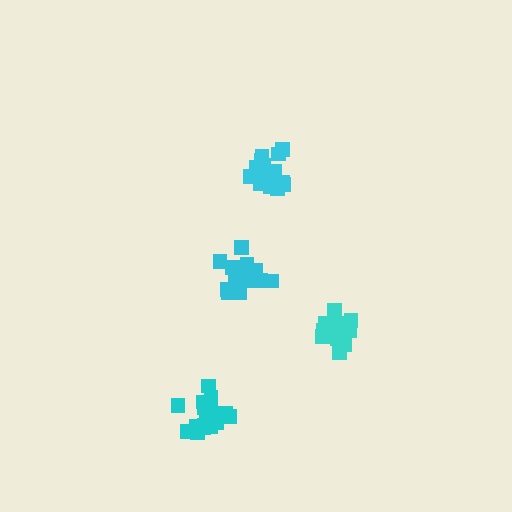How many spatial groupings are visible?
There are 4 spatial groupings.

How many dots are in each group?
Group 1: 19 dots, Group 2: 21 dots, Group 3: 16 dots, Group 4: 21 dots (77 total).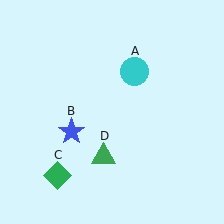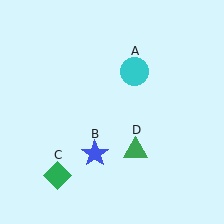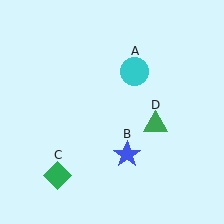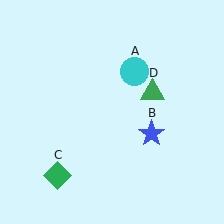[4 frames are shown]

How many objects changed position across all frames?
2 objects changed position: blue star (object B), green triangle (object D).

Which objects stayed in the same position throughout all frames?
Cyan circle (object A) and green diamond (object C) remained stationary.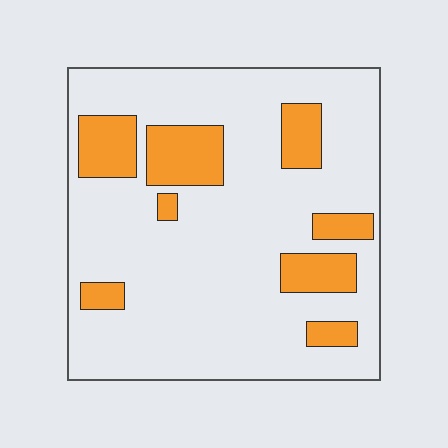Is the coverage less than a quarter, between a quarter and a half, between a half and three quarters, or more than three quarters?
Less than a quarter.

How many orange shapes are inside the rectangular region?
8.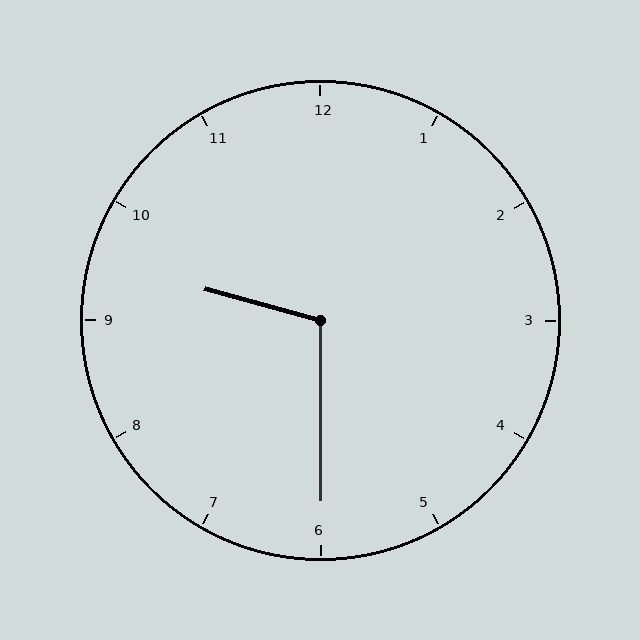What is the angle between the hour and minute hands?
Approximately 105 degrees.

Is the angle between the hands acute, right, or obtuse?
It is obtuse.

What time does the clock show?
9:30.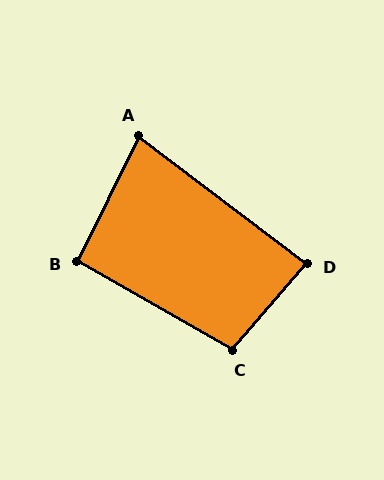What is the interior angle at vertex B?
Approximately 93 degrees (approximately right).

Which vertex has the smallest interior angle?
A, at approximately 79 degrees.